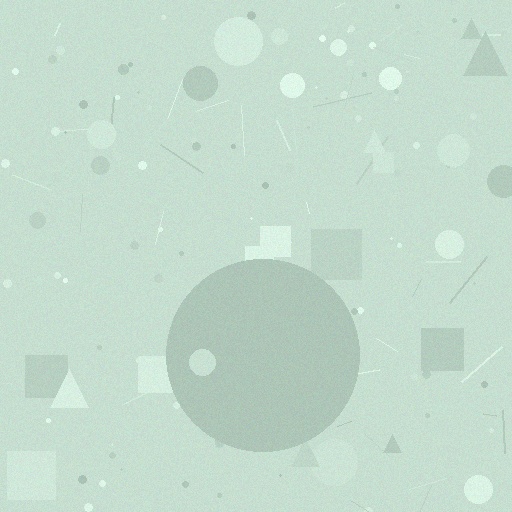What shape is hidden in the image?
A circle is hidden in the image.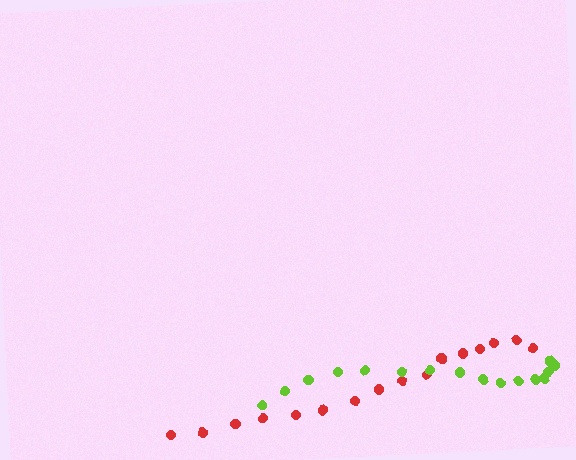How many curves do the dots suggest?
There are 2 distinct paths.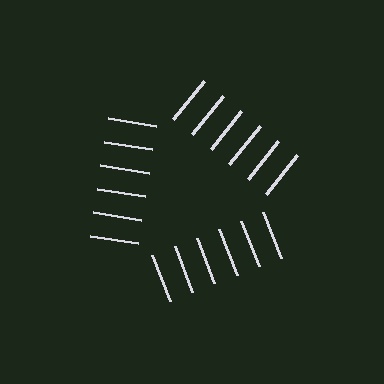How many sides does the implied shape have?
3 sides — the line-ends trace a triangle.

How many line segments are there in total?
18 — 6 along each of the 3 edges.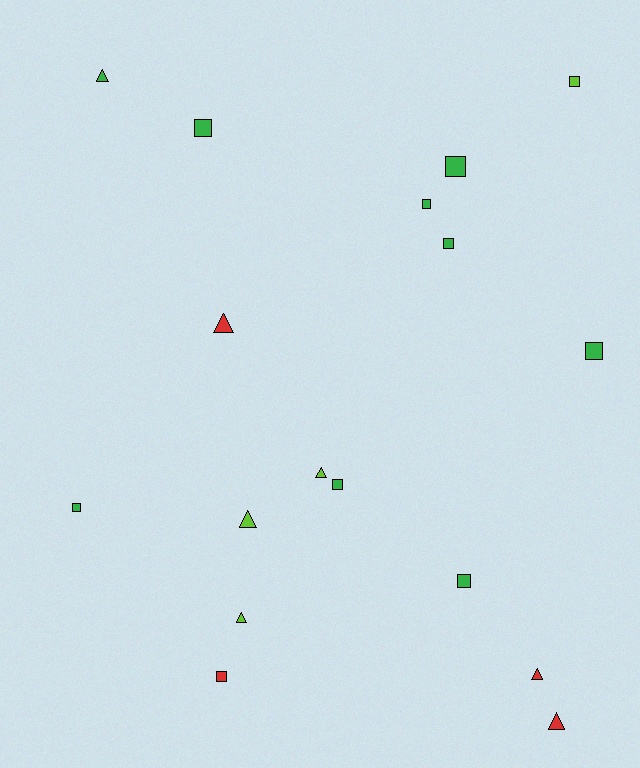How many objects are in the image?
There are 17 objects.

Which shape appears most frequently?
Square, with 10 objects.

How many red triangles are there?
There are 3 red triangles.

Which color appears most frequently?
Green, with 9 objects.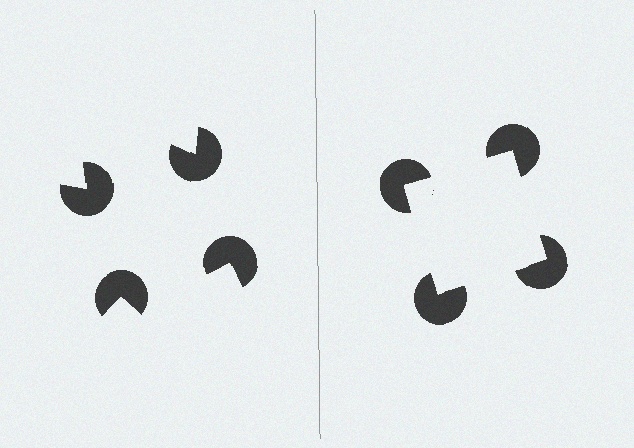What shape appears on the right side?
An illusory square.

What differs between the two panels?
The pac-man discs are positioned identically on both sides; only the wedge orientations differ. On the right they align to a square; on the left they are misaligned.